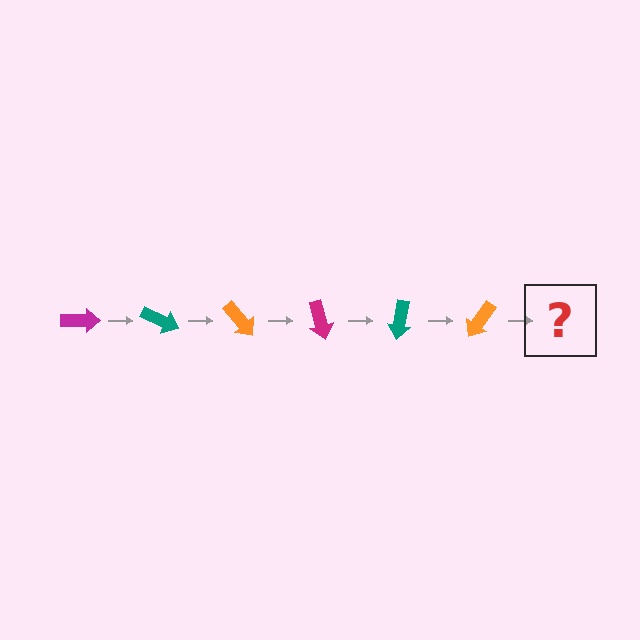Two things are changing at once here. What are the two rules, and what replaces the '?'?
The two rules are that it rotates 25 degrees each step and the color cycles through magenta, teal, and orange. The '?' should be a magenta arrow, rotated 150 degrees from the start.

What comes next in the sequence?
The next element should be a magenta arrow, rotated 150 degrees from the start.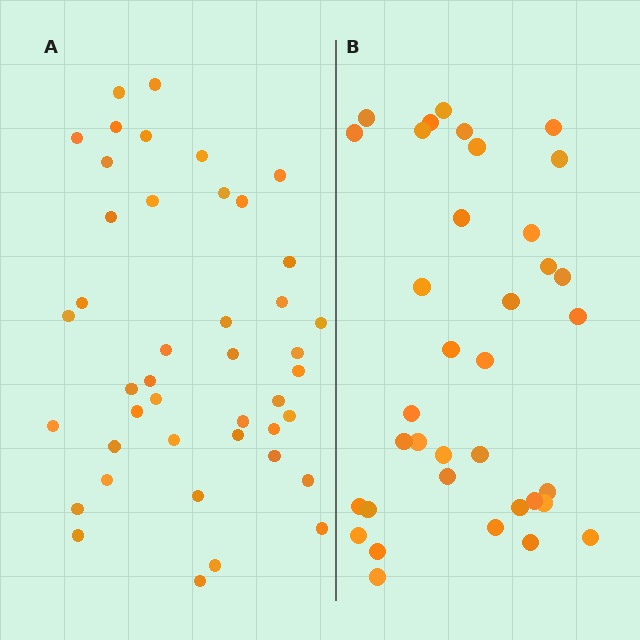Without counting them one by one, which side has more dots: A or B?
Region A (the left region) has more dots.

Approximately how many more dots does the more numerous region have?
Region A has roughly 8 or so more dots than region B.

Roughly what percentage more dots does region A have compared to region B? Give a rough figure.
About 20% more.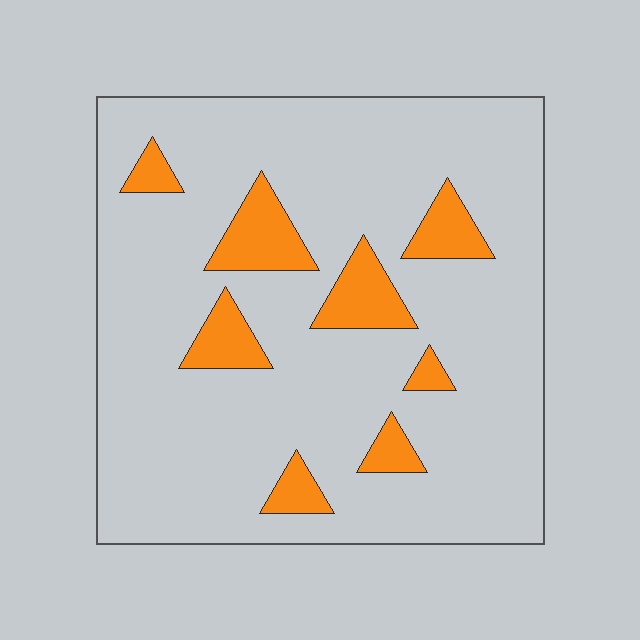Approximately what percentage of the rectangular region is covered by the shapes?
Approximately 15%.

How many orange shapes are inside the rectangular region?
8.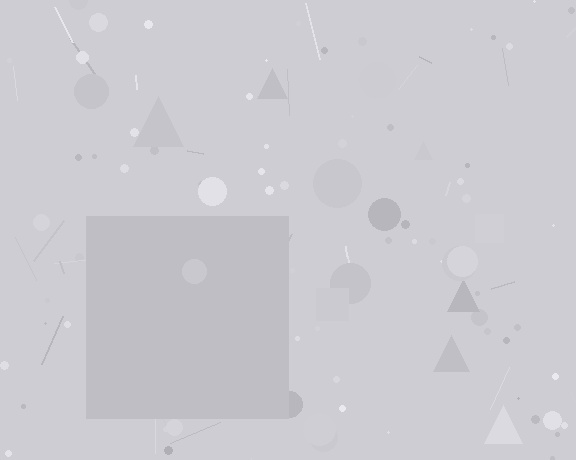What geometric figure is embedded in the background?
A square is embedded in the background.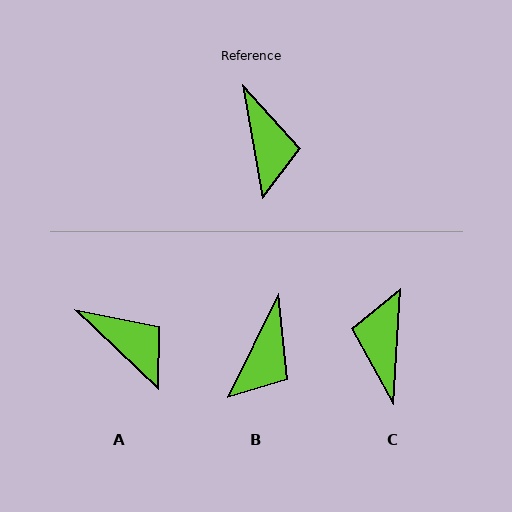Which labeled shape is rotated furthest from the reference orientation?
C, about 167 degrees away.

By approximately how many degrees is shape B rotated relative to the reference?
Approximately 36 degrees clockwise.